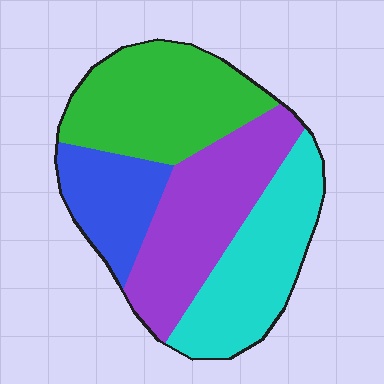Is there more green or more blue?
Green.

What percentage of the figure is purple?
Purple covers roughly 30% of the figure.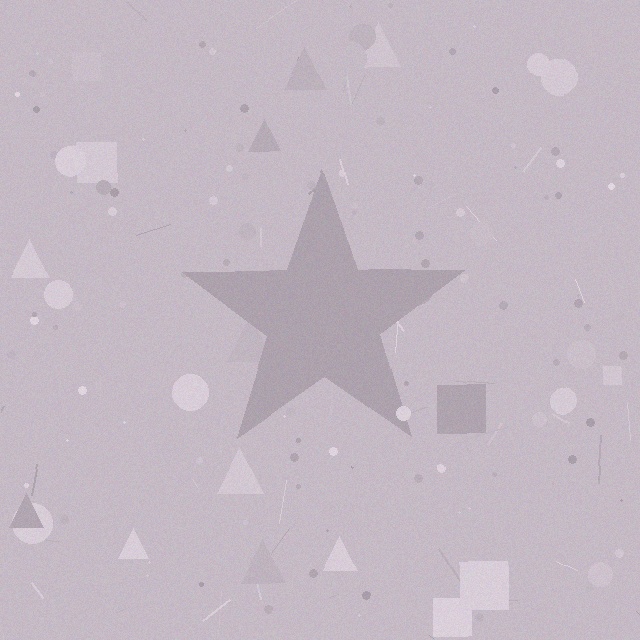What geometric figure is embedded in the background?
A star is embedded in the background.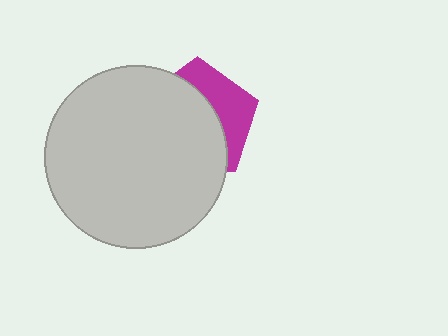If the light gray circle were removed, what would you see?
You would see the complete magenta pentagon.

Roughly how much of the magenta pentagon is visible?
A small part of it is visible (roughly 35%).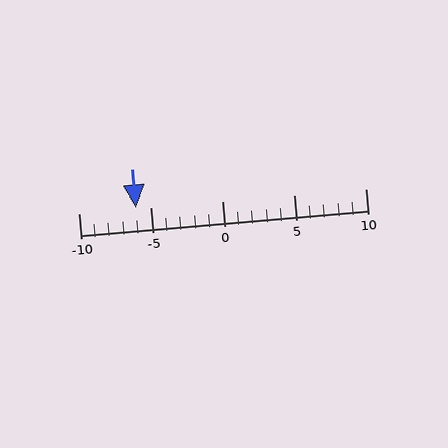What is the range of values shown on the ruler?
The ruler shows values from -10 to 10.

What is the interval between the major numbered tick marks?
The major tick marks are spaced 5 units apart.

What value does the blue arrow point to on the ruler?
The blue arrow points to approximately -6.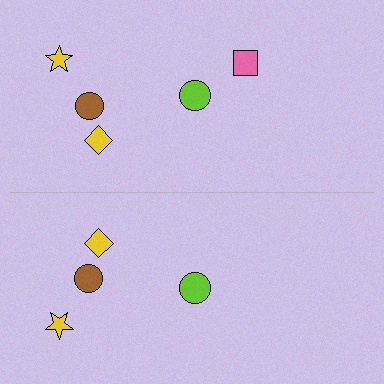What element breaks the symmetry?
A pink square is missing from the bottom side.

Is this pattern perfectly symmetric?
No, the pattern is not perfectly symmetric. A pink square is missing from the bottom side.